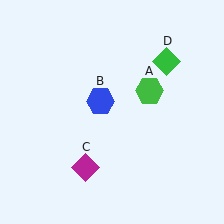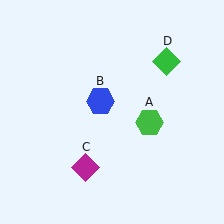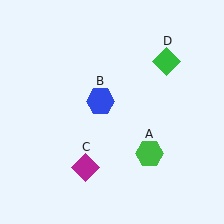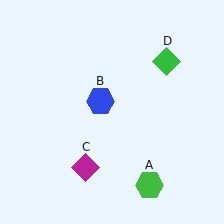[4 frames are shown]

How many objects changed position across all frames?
1 object changed position: green hexagon (object A).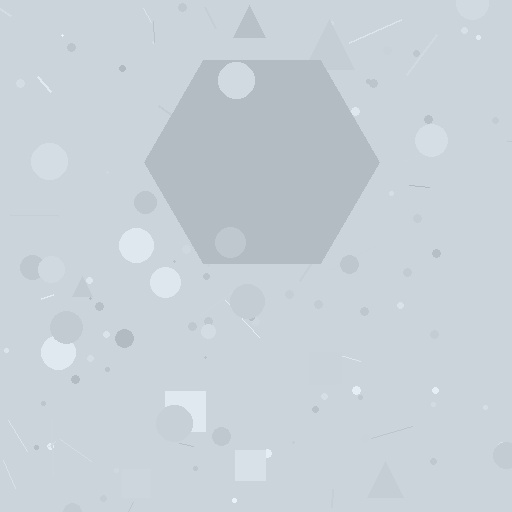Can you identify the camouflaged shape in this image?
The camouflaged shape is a hexagon.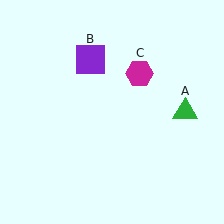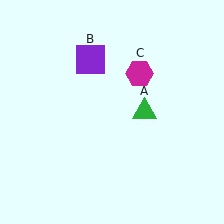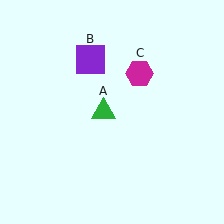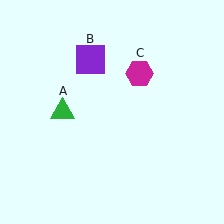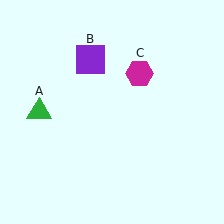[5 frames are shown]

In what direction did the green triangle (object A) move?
The green triangle (object A) moved left.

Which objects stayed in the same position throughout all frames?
Purple square (object B) and magenta hexagon (object C) remained stationary.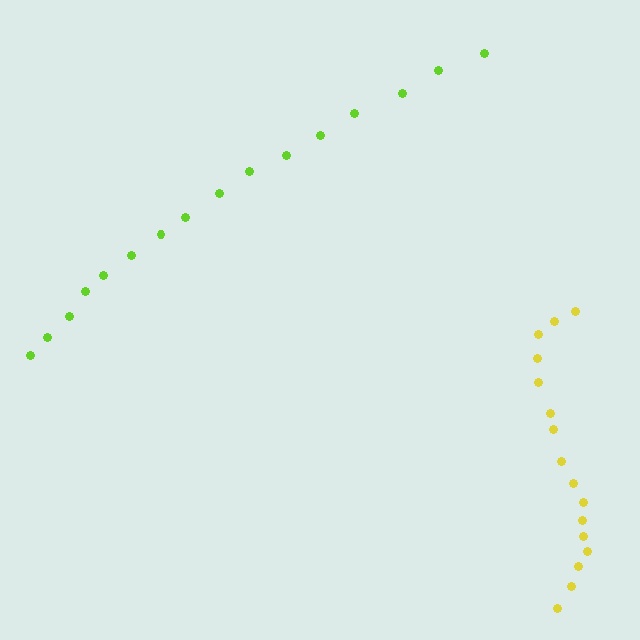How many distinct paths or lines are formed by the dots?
There are 2 distinct paths.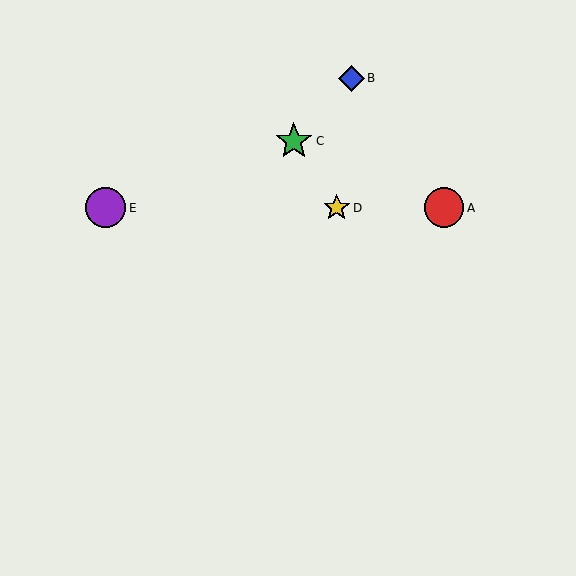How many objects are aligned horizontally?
3 objects (A, D, E) are aligned horizontally.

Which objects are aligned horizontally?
Objects A, D, E are aligned horizontally.